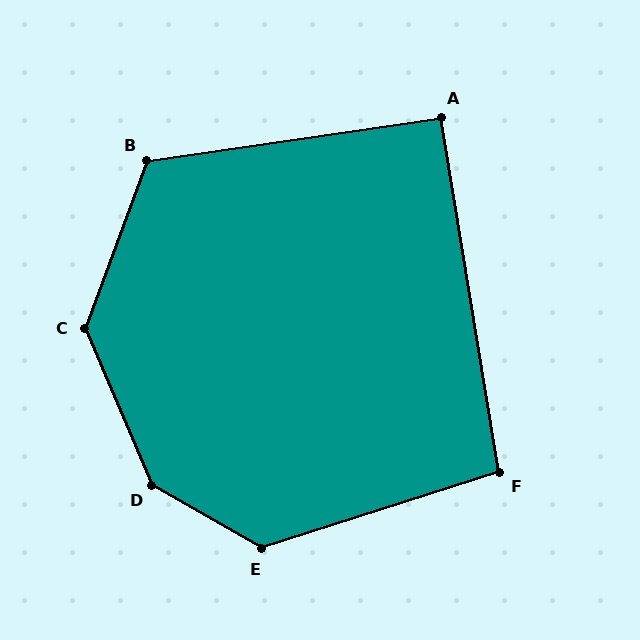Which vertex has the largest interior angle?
D, at approximately 143 degrees.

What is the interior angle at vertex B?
Approximately 118 degrees (obtuse).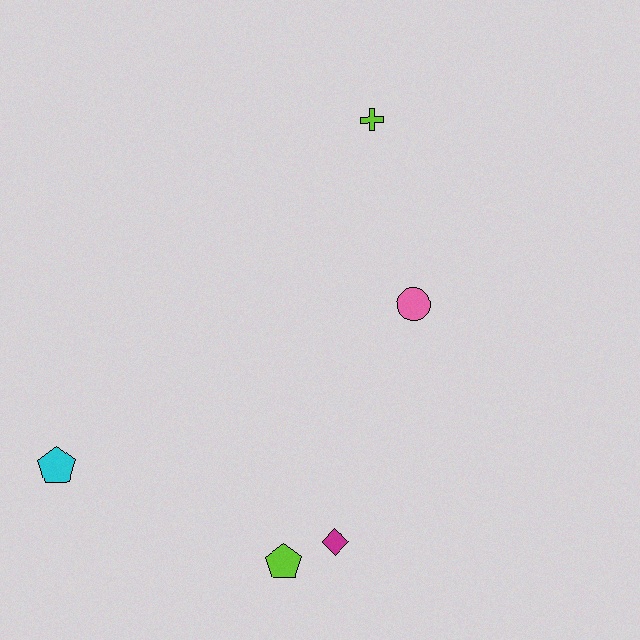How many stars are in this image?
There are no stars.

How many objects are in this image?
There are 5 objects.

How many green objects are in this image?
There are no green objects.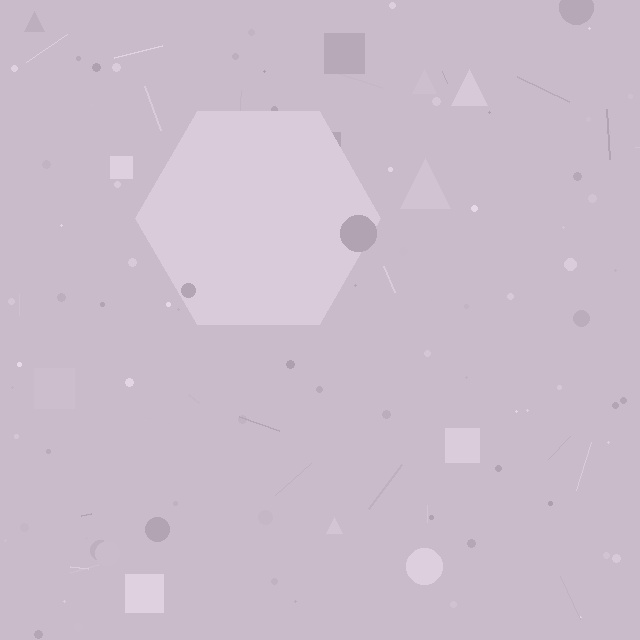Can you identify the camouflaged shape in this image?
The camouflaged shape is a hexagon.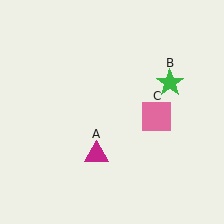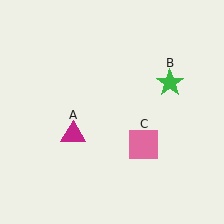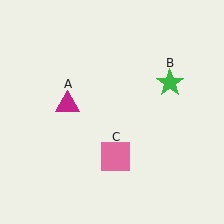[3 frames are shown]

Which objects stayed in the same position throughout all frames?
Green star (object B) remained stationary.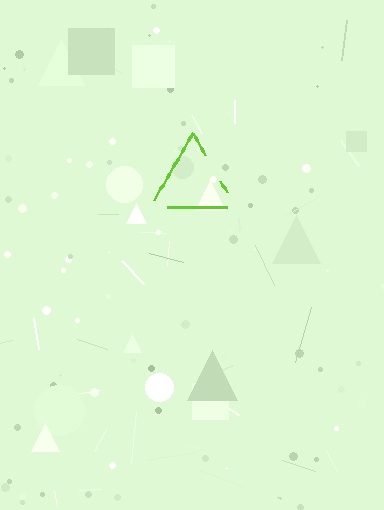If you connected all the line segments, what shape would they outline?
They would outline a triangle.